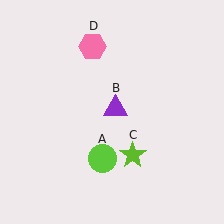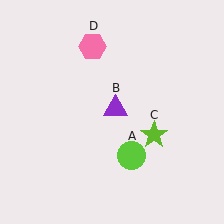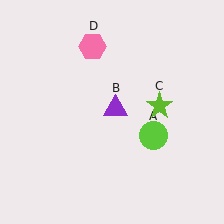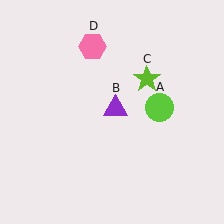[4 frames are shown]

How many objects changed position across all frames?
2 objects changed position: lime circle (object A), lime star (object C).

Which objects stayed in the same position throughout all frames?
Purple triangle (object B) and pink hexagon (object D) remained stationary.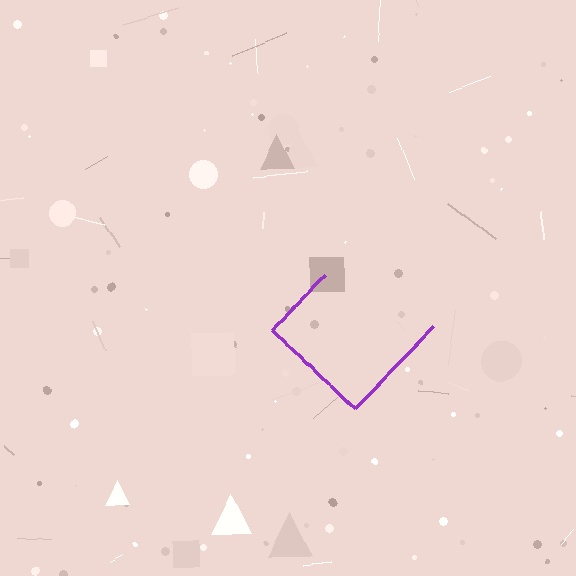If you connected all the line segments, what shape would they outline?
They would outline a diamond.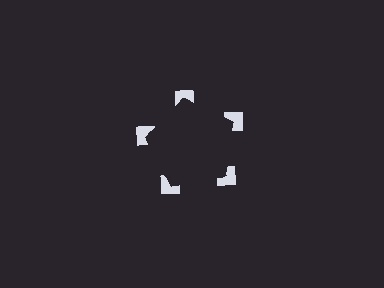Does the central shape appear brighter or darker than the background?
It typically appears slightly darker than the background, even though no actual brightness change is drawn.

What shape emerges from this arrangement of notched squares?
An illusory pentagon — its edges are inferred from the aligned wedge cuts in the notched squares, not physically drawn.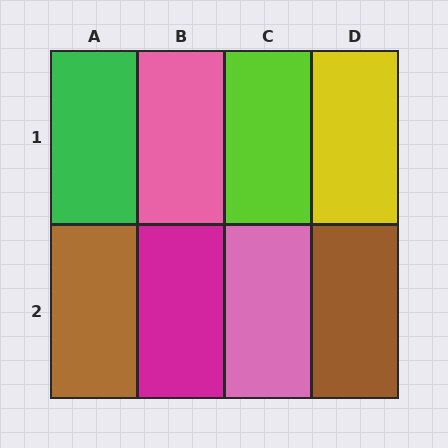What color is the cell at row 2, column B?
Magenta.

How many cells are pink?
2 cells are pink.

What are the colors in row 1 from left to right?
Green, pink, lime, yellow.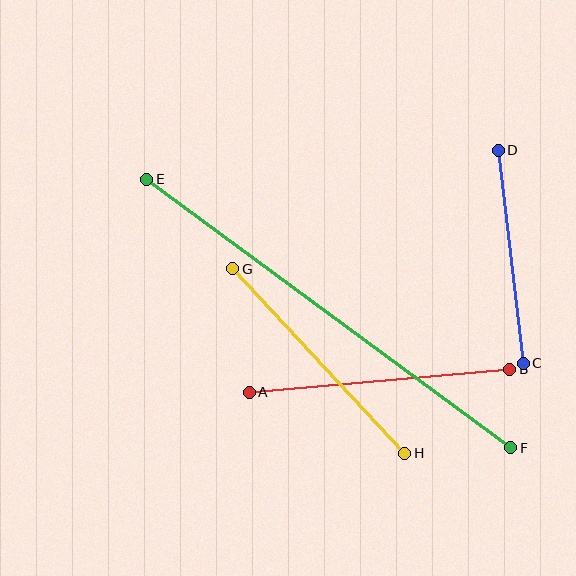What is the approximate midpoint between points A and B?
The midpoint is at approximately (380, 381) pixels.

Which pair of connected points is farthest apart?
Points E and F are farthest apart.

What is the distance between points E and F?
The distance is approximately 453 pixels.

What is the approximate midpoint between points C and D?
The midpoint is at approximately (511, 257) pixels.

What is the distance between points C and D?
The distance is approximately 214 pixels.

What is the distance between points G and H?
The distance is approximately 252 pixels.